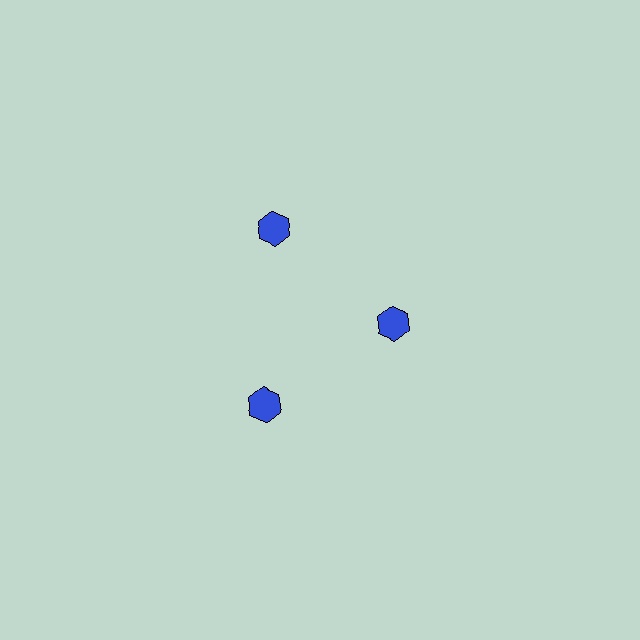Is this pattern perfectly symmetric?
No. The 3 blue hexagons are arranged in a ring, but one element near the 3 o'clock position is pulled inward toward the center, breaking the 3-fold rotational symmetry.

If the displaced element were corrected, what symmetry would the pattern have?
It would have 3-fold rotational symmetry — the pattern would map onto itself every 120 degrees.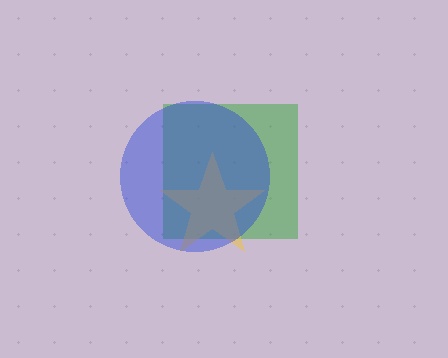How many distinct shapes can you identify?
There are 3 distinct shapes: a green square, a yellow star, a blue circle.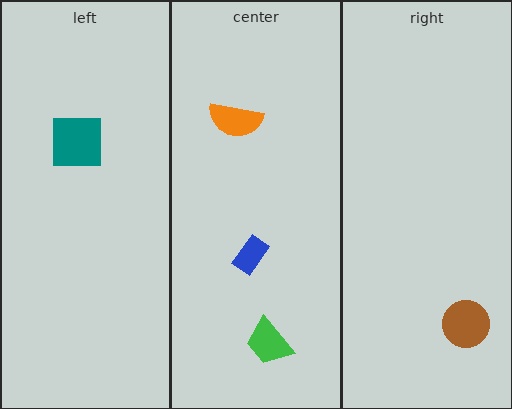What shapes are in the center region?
The blue rectangle, the orange semicircle, the green trapezoid.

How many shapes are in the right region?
1.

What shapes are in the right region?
The brown circle.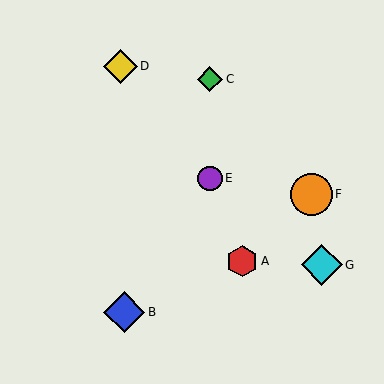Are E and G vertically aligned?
No, E is at x≈210 and G is at x≈322.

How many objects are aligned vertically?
2 objects (C, E) are aligned vertically.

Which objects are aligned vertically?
Objects C, E are aligned vertically.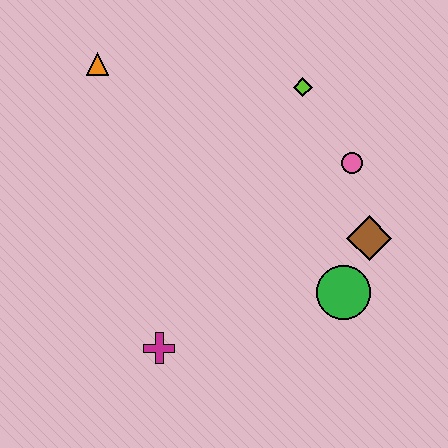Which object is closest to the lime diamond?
The pink circle is closest to the lime diamond.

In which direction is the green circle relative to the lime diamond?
The green circle is below the lime diamond.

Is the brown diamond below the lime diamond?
Yes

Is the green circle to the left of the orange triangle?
No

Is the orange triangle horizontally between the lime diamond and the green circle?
No